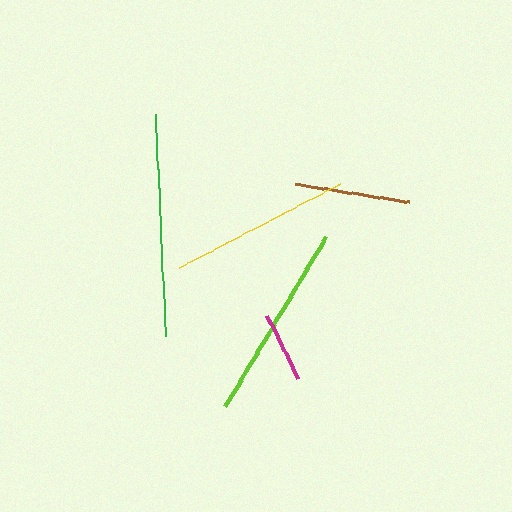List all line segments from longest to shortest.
From longest to shortest: green, lime, yellow, brown, magenta.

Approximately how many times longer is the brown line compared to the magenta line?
The brown line is approximately 1.6 times the length of the magenta line.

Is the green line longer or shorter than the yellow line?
The green line is longer than the yellow line.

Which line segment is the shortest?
The magenta line is the shortest at approximately 71 pixels.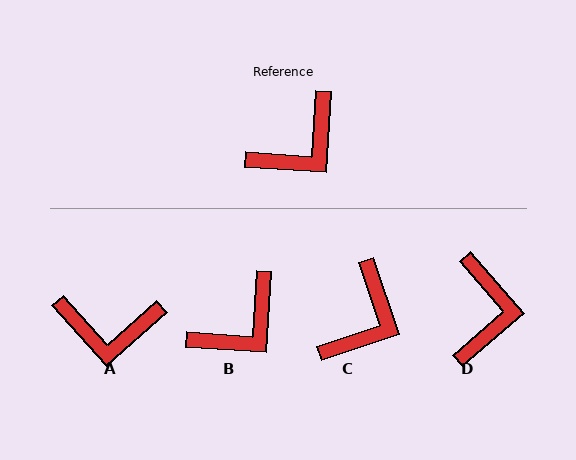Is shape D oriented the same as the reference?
No, it is off by about 44 degrees.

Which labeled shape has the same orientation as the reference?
B.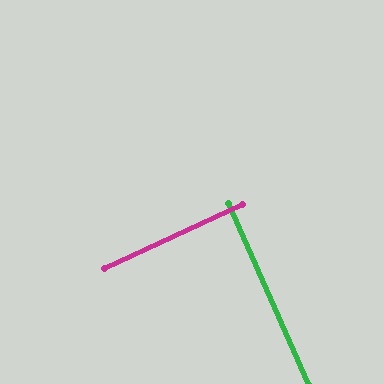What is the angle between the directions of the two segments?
Approximately 89 degrees.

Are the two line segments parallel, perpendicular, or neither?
Perpendicular — they meet at approximately 89°.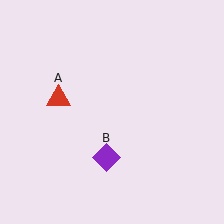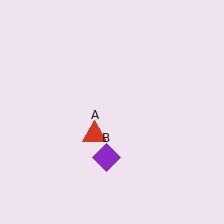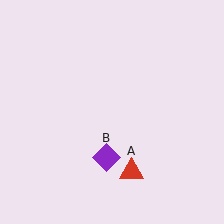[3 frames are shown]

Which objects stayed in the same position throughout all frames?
Purple diamond (object B) remained stationary.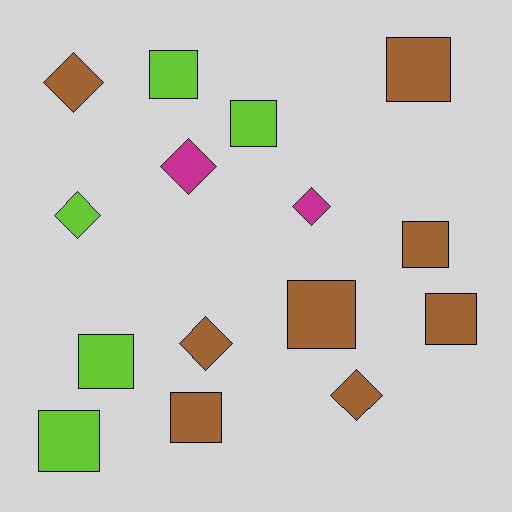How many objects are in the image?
There are 15 objects.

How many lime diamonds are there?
There is 1 lime diamond.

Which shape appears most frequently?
Square, with 9 objects.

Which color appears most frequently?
Brown, with 8 objects.